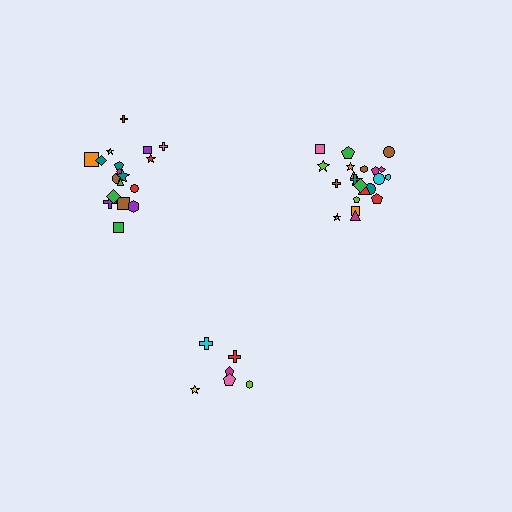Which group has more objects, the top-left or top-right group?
The top-right group.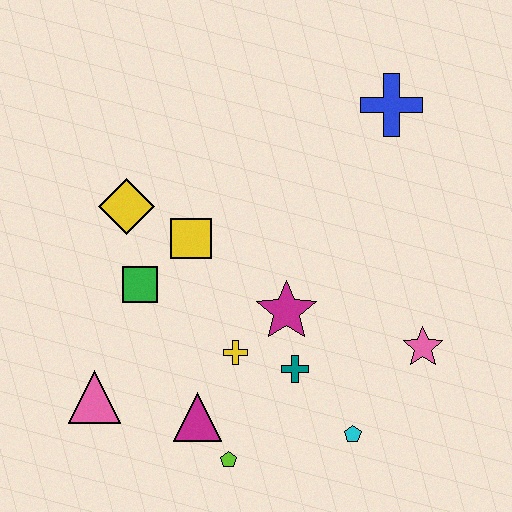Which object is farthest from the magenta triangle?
The blue cross is farthest from the magenta triangle.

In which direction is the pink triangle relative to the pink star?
The pink triangle is to the left of the pink star.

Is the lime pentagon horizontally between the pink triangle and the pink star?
Yes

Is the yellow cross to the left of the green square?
No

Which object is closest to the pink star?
The cyan pentagon is closest to the pink star.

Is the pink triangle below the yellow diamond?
Yes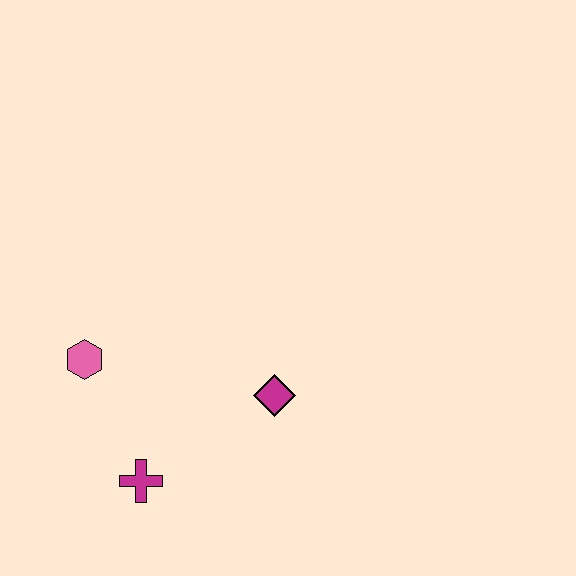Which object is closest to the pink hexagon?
The magenta cross is closest to the pink hexagon.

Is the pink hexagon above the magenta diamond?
Yes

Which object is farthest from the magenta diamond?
The pink hexagon is farthest from the magenta diamond.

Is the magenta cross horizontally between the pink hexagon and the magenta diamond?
Yes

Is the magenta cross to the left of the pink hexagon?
No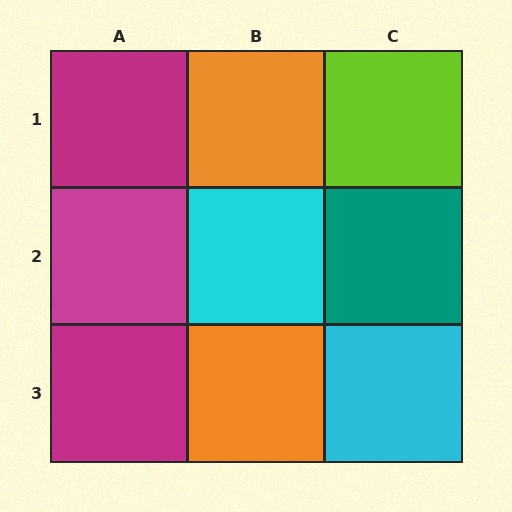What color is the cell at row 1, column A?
Magenta.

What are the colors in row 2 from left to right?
Magenta, cyan, teal.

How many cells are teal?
1 cell is teal.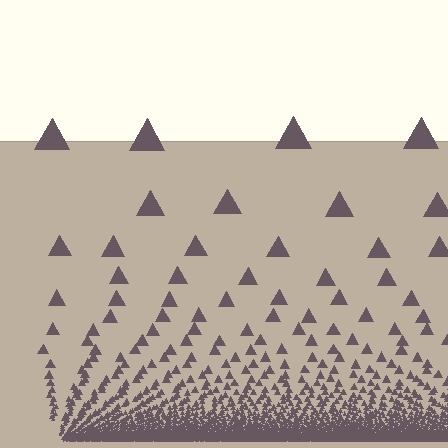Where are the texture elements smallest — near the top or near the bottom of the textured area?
Near the bottom.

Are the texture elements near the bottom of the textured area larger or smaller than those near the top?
Smaller. The gradient is inverted — elements near the bottom are smaller and denser.